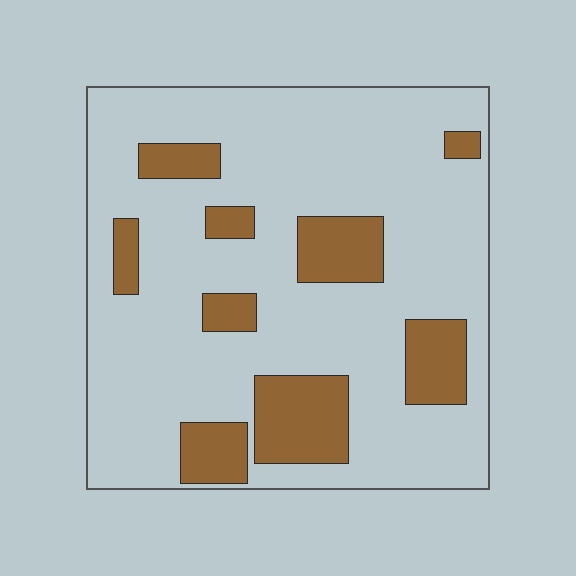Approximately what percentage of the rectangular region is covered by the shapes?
Approximately 20%.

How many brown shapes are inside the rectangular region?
9.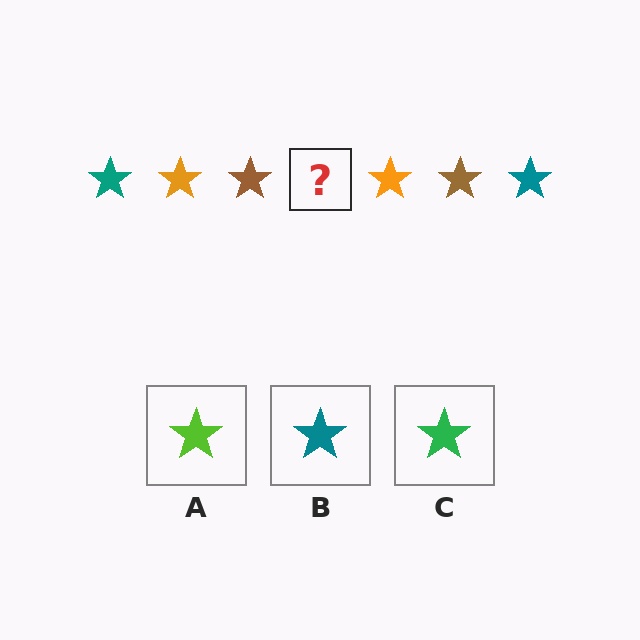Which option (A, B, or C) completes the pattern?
B.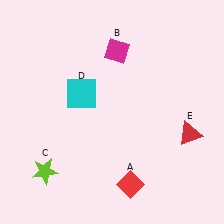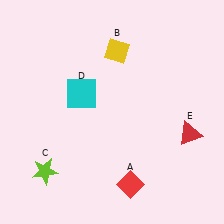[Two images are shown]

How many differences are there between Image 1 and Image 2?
There is 1 difference between the two images.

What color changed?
The diamond (B) changed from magenta in Image 1 to yellow in Image 2.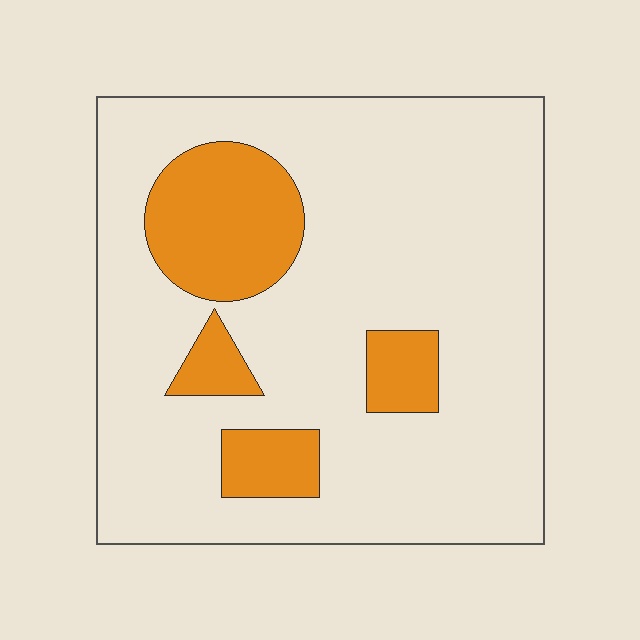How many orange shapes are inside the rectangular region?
4.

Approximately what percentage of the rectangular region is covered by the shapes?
Approximately 20%.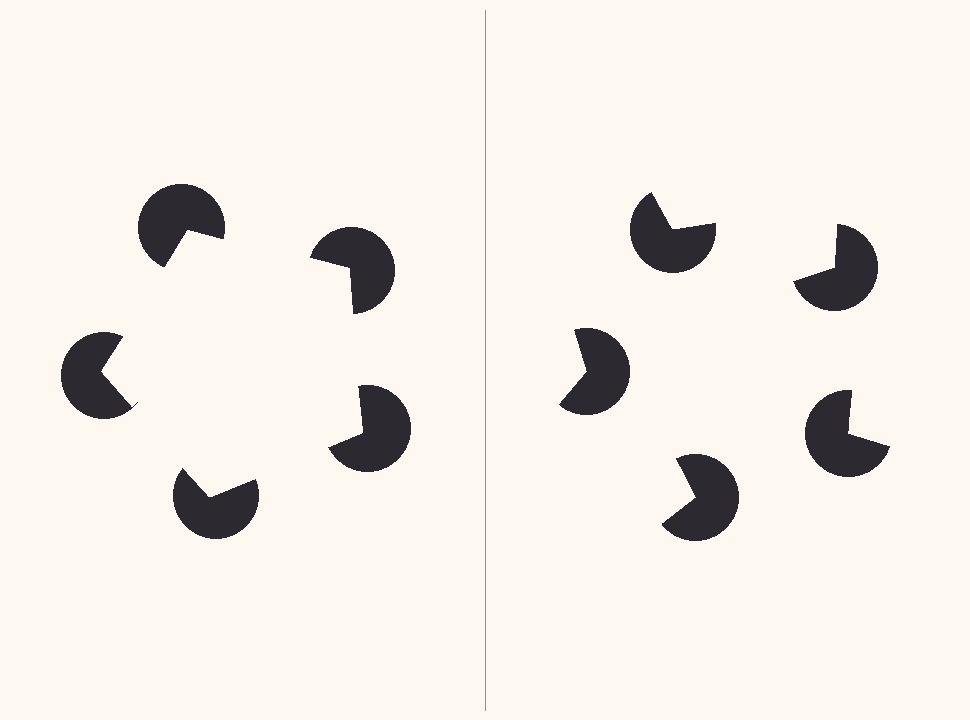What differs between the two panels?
The pac-man discs are positioned identically on both sides; only the wedge orientations differ. On the left they align to a pentagon; on the right they are misaligned.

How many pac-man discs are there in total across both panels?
10 — 5 on each side.